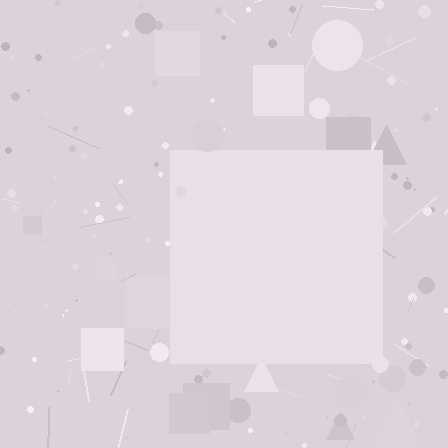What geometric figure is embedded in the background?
A square is embedded in the background.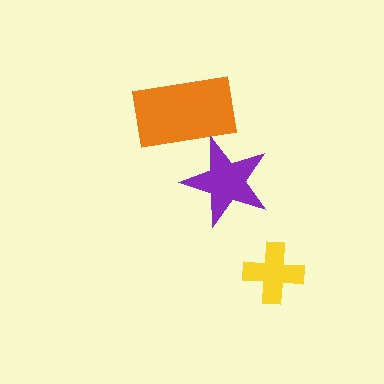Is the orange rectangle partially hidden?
Yes, it is partially covered by another shape.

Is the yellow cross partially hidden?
No, no other shape covers it.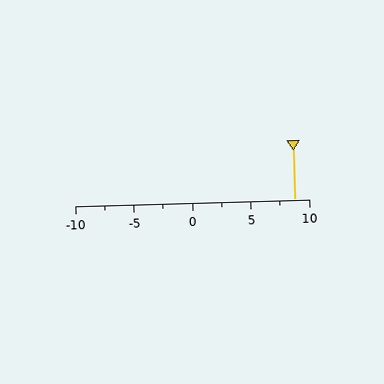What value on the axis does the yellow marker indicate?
The marker indicates approximately 8.8.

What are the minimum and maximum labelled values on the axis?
The axis runs from -10 to 10.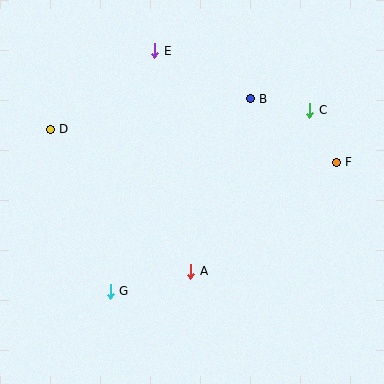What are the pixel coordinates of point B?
Point B is at (250, 99).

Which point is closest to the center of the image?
Point A at (191, 271) is closest to the center.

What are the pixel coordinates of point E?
Point E is at (155, 51).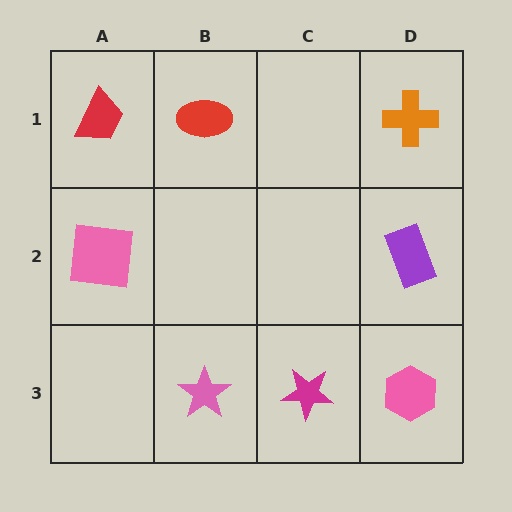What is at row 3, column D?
A pink hexagon.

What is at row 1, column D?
An orange cross.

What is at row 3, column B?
A pink star.